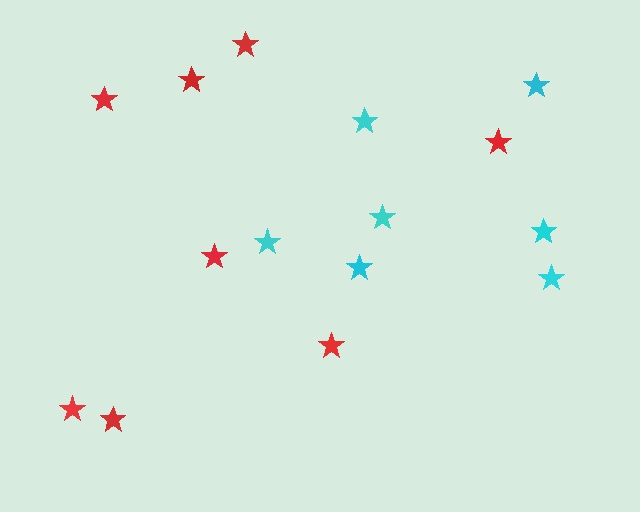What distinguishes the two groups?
There are 2 groups: one group of cyan stars (7) and one group of red stars (8).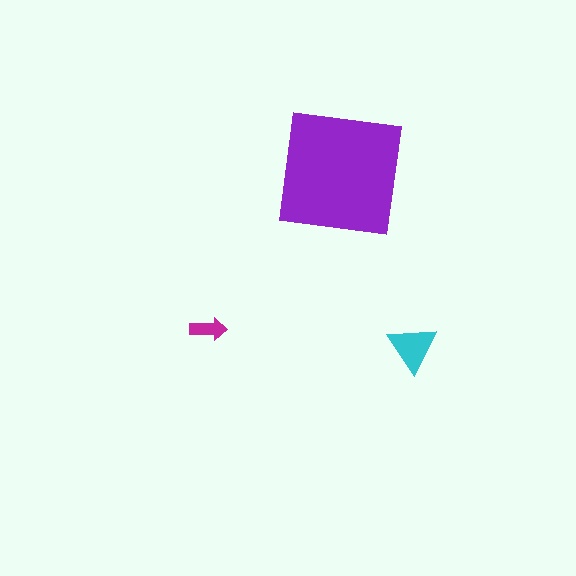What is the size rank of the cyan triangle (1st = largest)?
2nd.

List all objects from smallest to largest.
The magenta arrow, the cyan triangle, the purple square.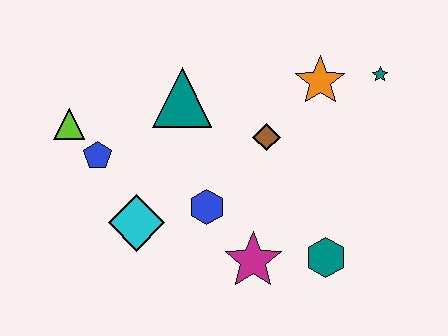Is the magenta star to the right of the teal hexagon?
No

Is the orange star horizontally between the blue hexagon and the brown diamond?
No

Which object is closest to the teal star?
The orange star is closest to the teal star.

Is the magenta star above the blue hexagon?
No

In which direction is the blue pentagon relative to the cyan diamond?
The blue pentagon is above the cyan diamond.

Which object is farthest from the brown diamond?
The lime triangle is farthest from the brown diamond.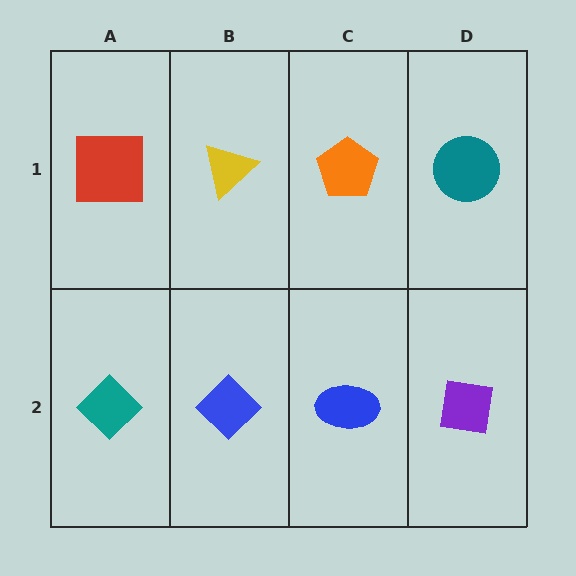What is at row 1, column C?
An orange pentagon.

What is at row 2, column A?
A teal diamond.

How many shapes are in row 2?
4 shapes.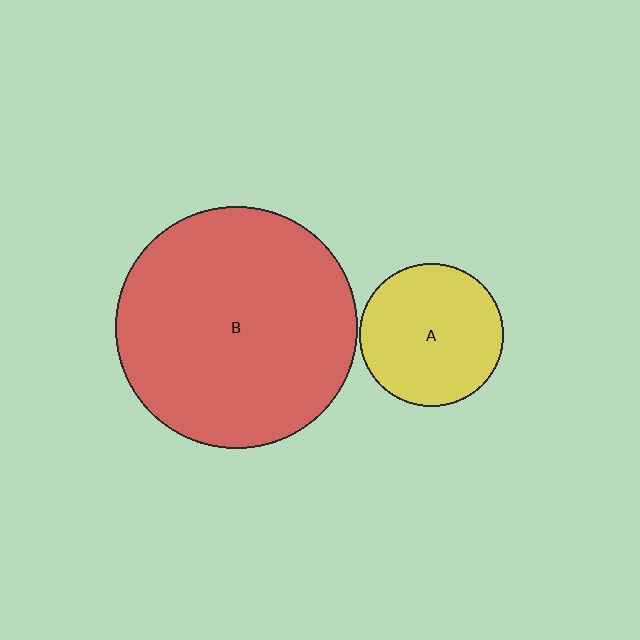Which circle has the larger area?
Circle B (red).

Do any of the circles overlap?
No, none of the circles overlap.